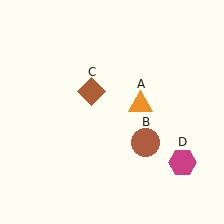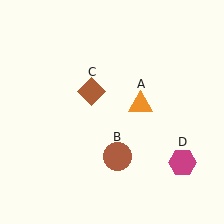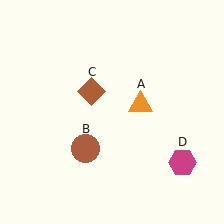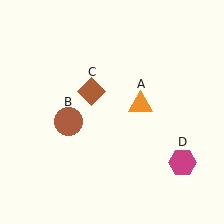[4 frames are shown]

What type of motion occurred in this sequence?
The brown circle (object B) rotated clockwise around the center of the scene.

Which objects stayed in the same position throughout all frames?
Orange triangle (object A) and brown diamond (object C) and magenta hexagon (object D) remained stationary.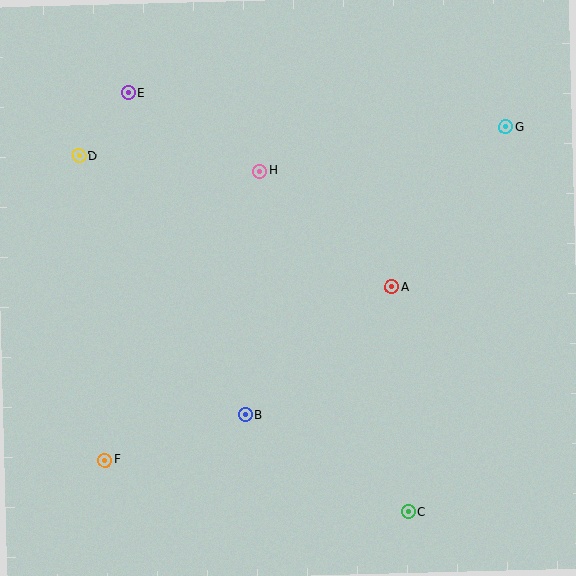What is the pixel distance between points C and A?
The distance between C and A is 226 pixels.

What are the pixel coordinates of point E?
Point E is at (128, 93).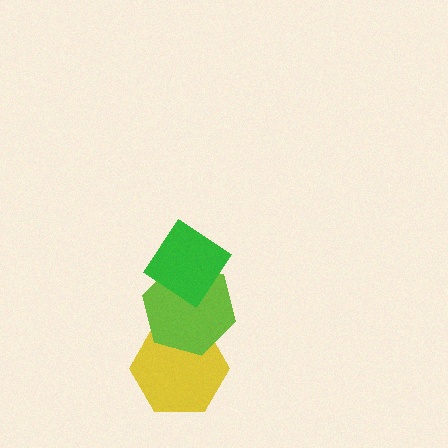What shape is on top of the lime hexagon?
The green diamond is on top of the lime hexagon.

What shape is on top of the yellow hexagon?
The lime hexagon is on top of the yellow hexagon.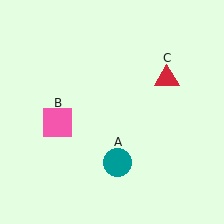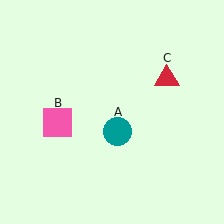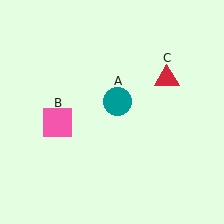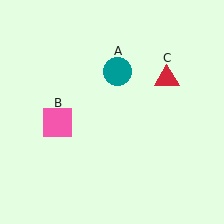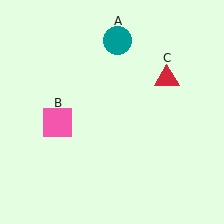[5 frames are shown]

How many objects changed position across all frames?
1 object changed position: teal circle (object A).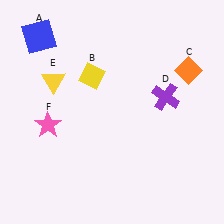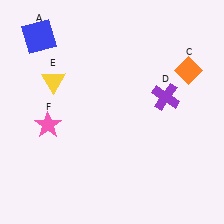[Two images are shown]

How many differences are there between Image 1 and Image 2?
There is 1 difference between the two images.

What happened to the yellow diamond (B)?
The yellow diamond (B) was removed in Image 2. It was in the top-left area of Image 1.